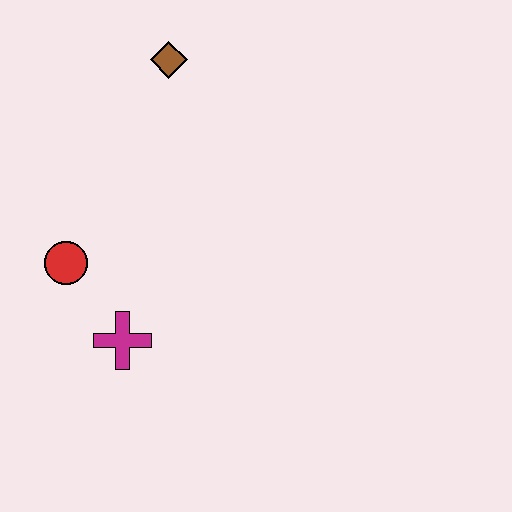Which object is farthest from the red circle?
The brown diamond is farthest from the red circle.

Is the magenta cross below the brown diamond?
Yes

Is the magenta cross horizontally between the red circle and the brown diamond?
Yes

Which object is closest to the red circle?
The magenta cross is closest to the red circle.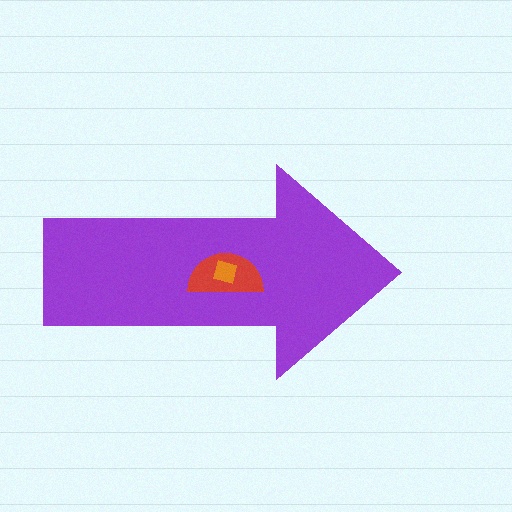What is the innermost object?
The orange square.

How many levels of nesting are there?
3.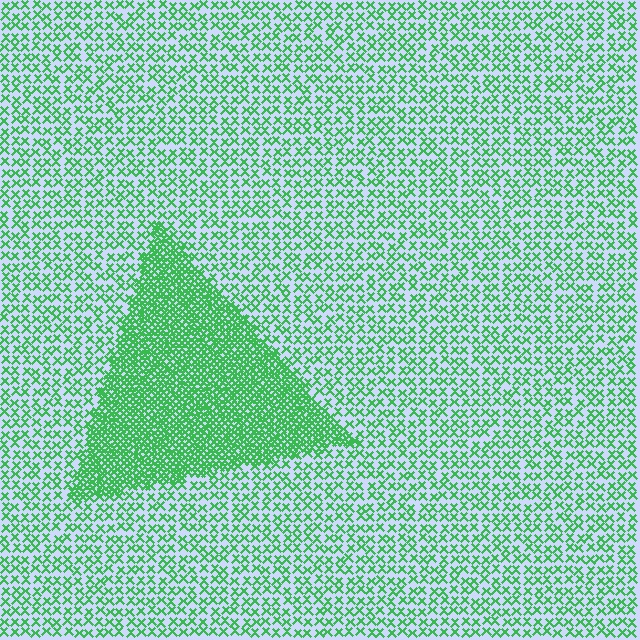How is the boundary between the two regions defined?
The boundary is defined by a change in element density (approximately 2.9x ratio). All elements are the same color, size, and shape.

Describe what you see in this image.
The image contains small green elements arranged at two different densities. A triangle-shaped region is visible where the elements are more densely packed than the surrounding area.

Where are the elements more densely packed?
The elements are more densely packed inside the triangle boundary.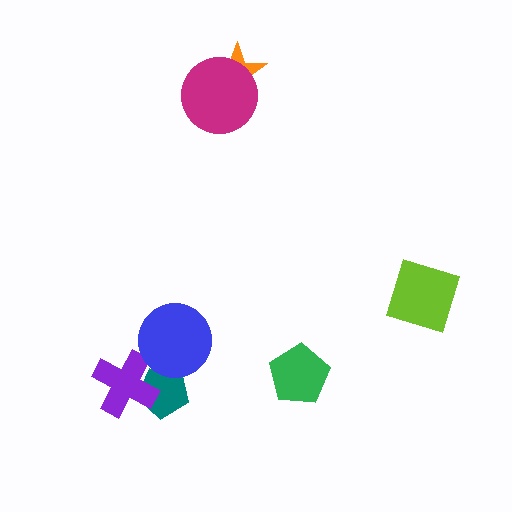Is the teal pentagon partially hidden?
Yes, it is partially covered by another shape.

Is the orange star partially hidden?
Yes, it is partially covered by another shape.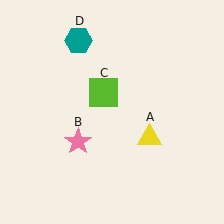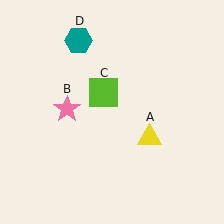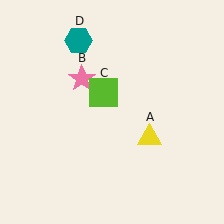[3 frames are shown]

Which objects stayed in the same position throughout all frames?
Yellow triangle (object A) and lime square (object C) and teal hexagon (object D) remained stationary.